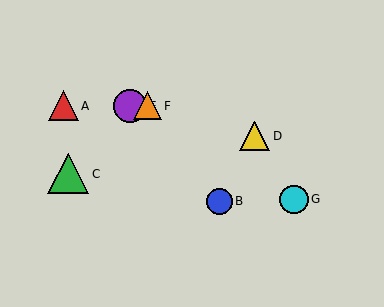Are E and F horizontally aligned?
Yes, both are at y≈106.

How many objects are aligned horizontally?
3 objects (A, E, F) are aligned horizontally.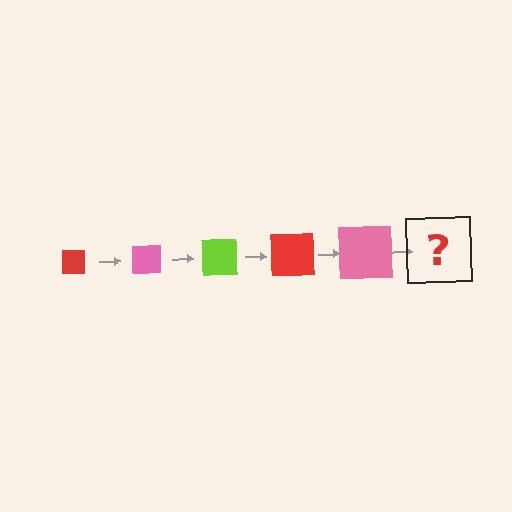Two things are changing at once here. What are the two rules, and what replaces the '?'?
The two rules are that the square grows larger each step and the color cycles through red, pink, and lime. The '?' should be a lime square, larger than the previous one.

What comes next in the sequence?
The next element should be a lime square, larger than the previous one.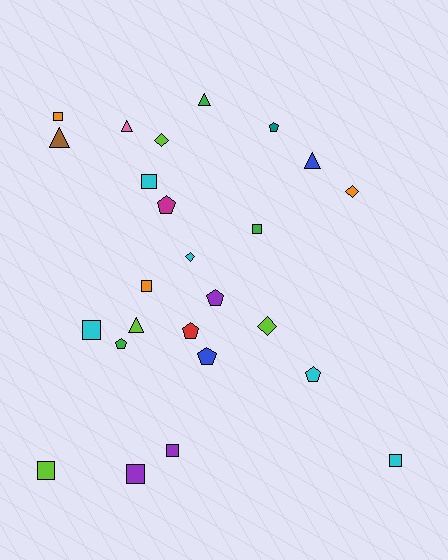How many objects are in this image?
There are 25 objects.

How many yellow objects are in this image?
There are no yellow objects.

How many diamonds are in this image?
There are 4 diamonds.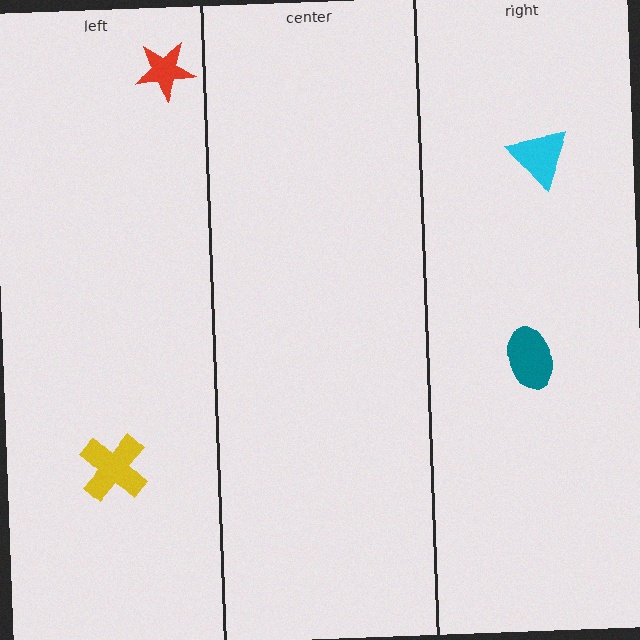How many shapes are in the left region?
2.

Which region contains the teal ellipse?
The right region.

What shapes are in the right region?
The cyan triangle, the teal ellipse.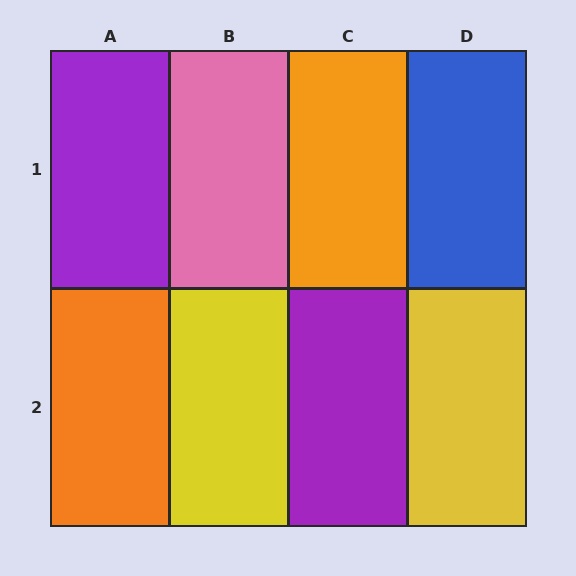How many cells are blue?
1 cell is blue.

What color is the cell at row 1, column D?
Blue.